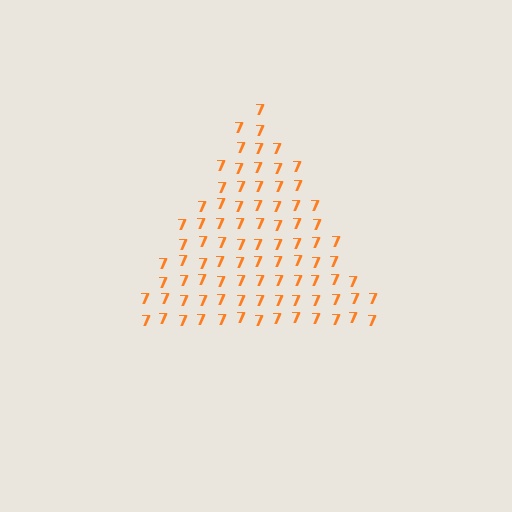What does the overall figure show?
The overall figure shows a triangle.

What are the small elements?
The small elements are digit 7's.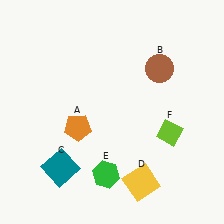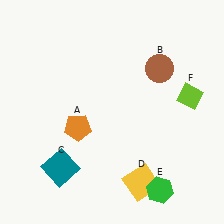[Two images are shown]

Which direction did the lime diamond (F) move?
The lime diamond (F) moved up.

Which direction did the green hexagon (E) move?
The green hexagon (E) moved right.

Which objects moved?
The objects that moved are: the green hexagon (E), the lime diamond (F).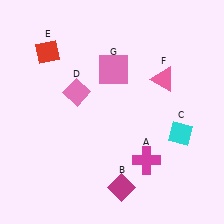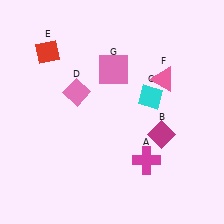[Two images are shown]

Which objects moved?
The objects that moved are: the magenta diamond (B), the cyan diamond (C).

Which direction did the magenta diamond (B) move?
The magenta diamond (B) moved up.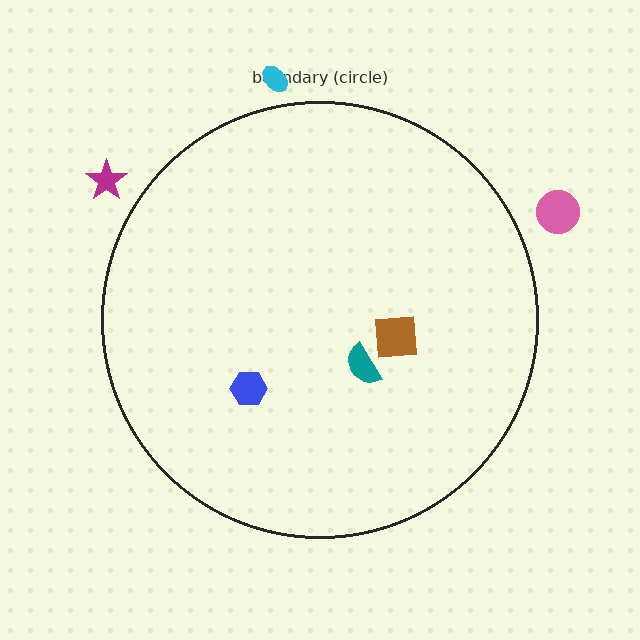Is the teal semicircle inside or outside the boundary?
Inside.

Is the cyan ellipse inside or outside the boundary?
Outside.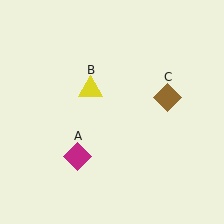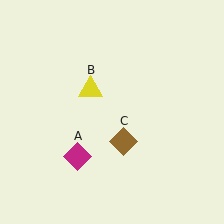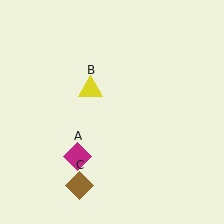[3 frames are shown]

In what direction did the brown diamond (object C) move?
The brown diamond (object C) moved down and to the left.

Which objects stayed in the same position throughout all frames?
Magenta diamond (object A) and yellow triangle (object B) remained stationary.